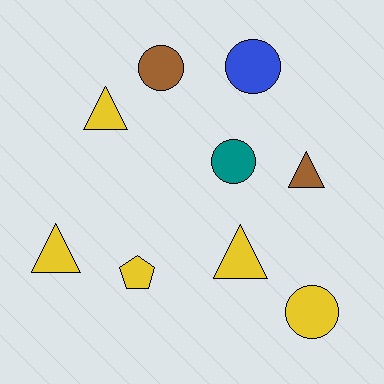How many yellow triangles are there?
There are 3 yellow triangles.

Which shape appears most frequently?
Circle, with 4 objects.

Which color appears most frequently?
Yellow, with 5 objects.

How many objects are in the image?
There are 9 objects.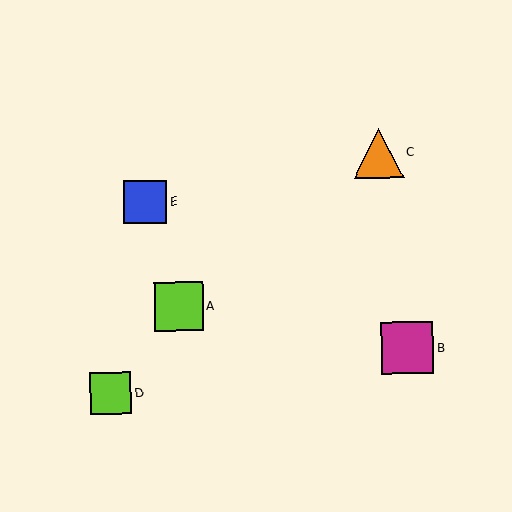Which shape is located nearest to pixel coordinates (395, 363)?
The magenta square (labeled B) at (407, 348) is nearest to that location.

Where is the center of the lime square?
The center of the lime square is at (179, 306).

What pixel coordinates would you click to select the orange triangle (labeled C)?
Click at (378, 153) to select the orange triangle C.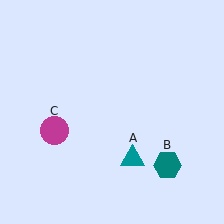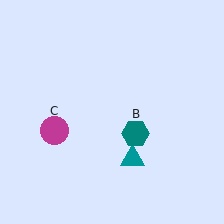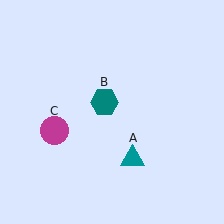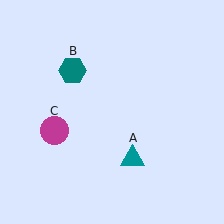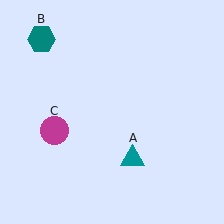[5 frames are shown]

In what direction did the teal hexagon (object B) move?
The teal hexagon (object B) moved up and to the left.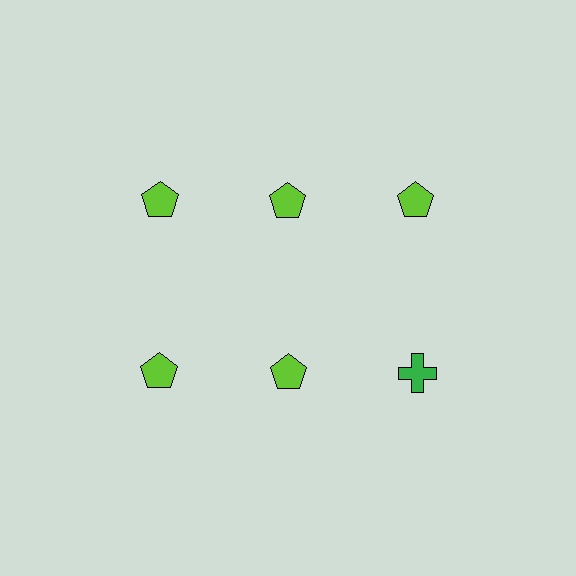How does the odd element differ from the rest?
It differs in both color (green instead of lime) and shape (cross instead of pentagon).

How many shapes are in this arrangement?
There are 6 shapes arranged in a grid pattern.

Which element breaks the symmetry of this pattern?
The green cross in the second row, center column breaks the symmetry. All other shapes are lime pentagons.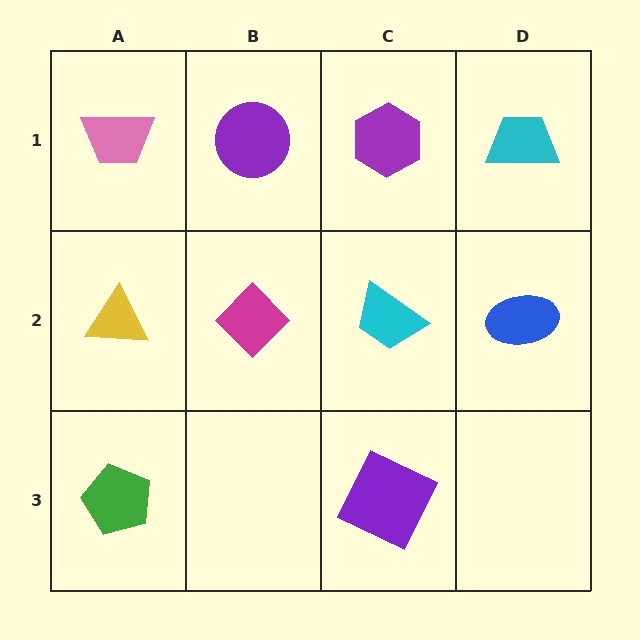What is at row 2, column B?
A magenta diamond.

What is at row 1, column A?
A pink trapezoid.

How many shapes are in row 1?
4 shapes.